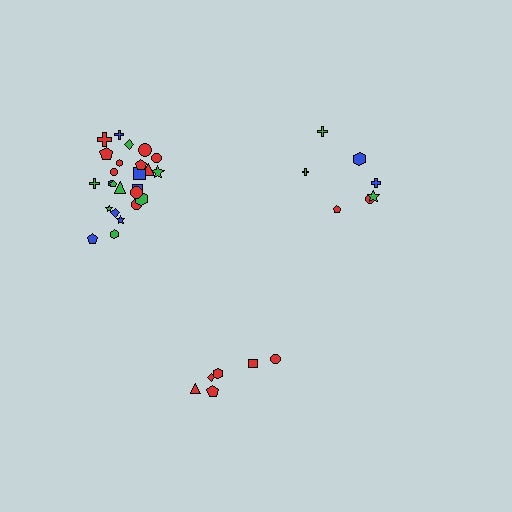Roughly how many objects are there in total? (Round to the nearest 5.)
Roughly 40 objects in total.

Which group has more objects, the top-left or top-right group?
The top-left group.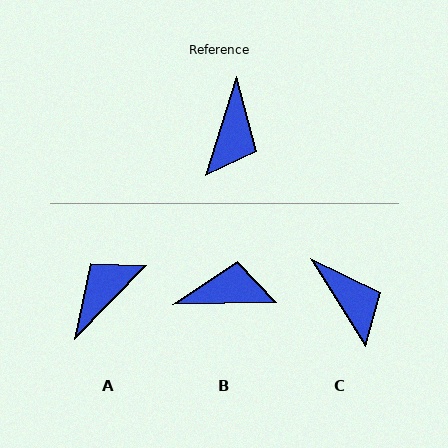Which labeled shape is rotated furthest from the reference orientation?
A, about 153 degrees away.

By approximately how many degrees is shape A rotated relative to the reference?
Approximately 153 degrees counter-clockwise.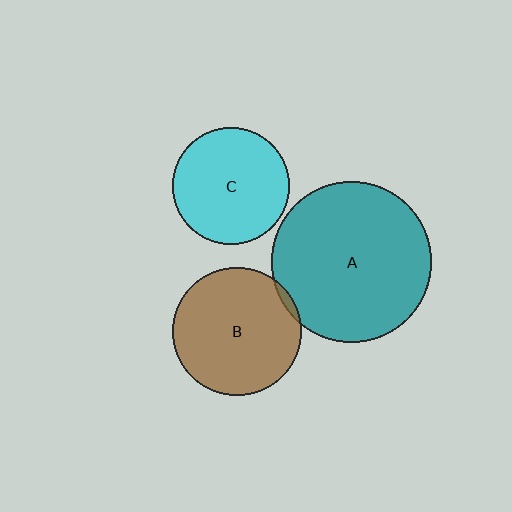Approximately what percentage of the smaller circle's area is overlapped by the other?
Approximately 5%.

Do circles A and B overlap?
Yes.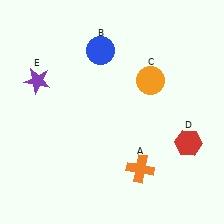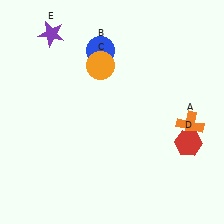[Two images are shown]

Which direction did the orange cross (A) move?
The orange cross (A) moved right.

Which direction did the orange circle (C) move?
The orange circle (C) moved left.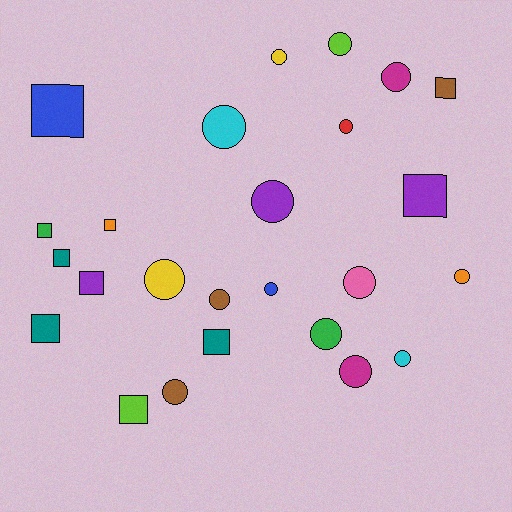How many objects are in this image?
There are 25 objects.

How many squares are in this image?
There are 10 squares.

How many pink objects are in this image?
There is 1 pink object.